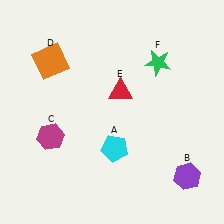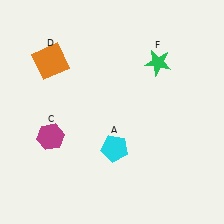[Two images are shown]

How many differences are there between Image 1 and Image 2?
There are 2 differences between the two images.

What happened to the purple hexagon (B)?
The purple hexagon (B) was removed in Image 2. It was in the bottom-right area of Image 1.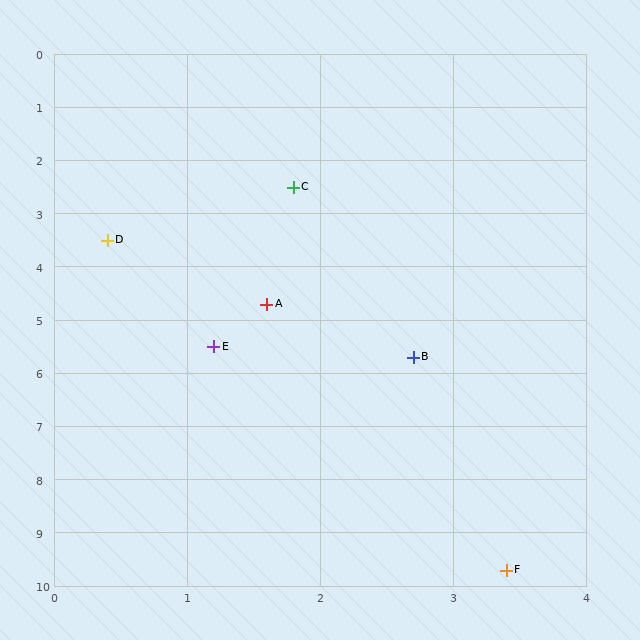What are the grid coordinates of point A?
Point A is at approximately (1.6, 4.7).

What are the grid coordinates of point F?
Point F is at approximately (3.4, 9.7).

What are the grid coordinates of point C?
Point C is at approximately (1.8, 2.5).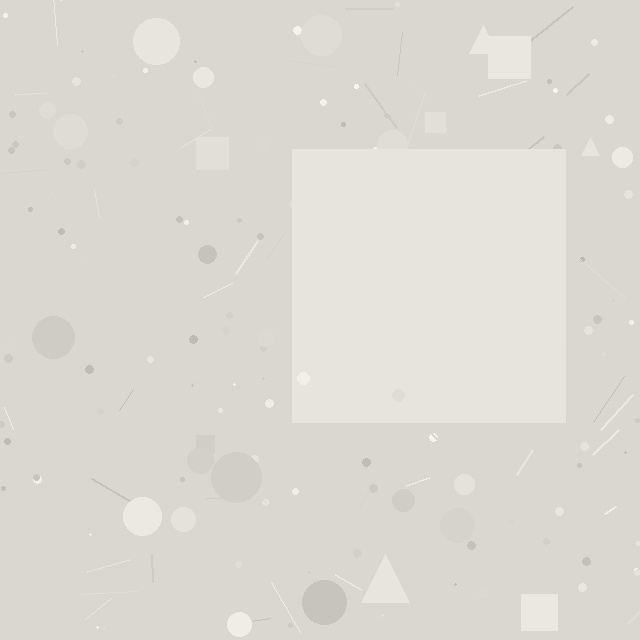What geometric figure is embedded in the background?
A square is embedded in the background.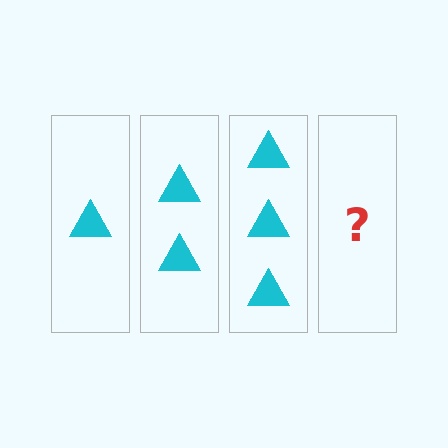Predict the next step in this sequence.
The next step is 4 triangles.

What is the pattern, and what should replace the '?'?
The pattern is that each step adds one more triangle. The '?' should be 4 triangles.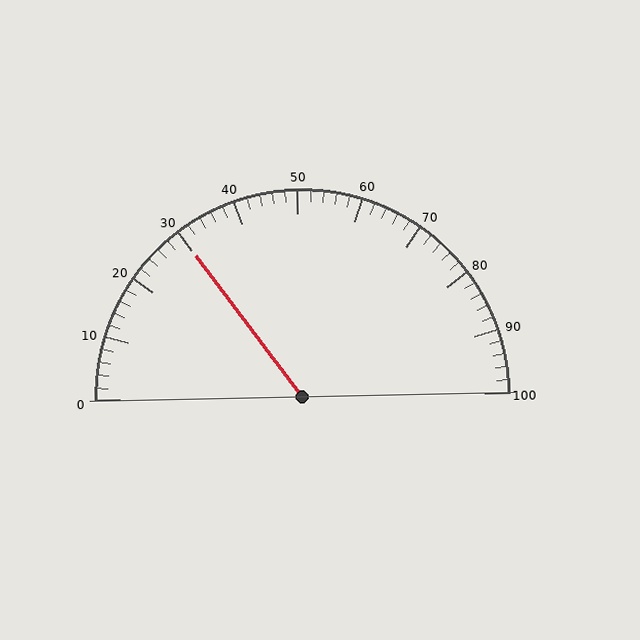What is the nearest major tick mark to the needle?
The nearest major tick mark is 30.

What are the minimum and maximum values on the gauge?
The gauge ranges from 0 to 100.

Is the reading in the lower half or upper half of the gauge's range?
The reading is in the lower half of the range (0 to 100).